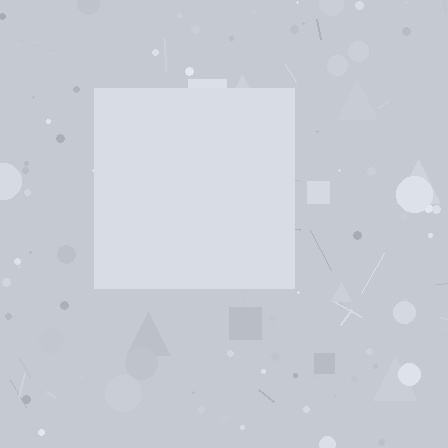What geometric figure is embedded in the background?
A square is embedded in the background.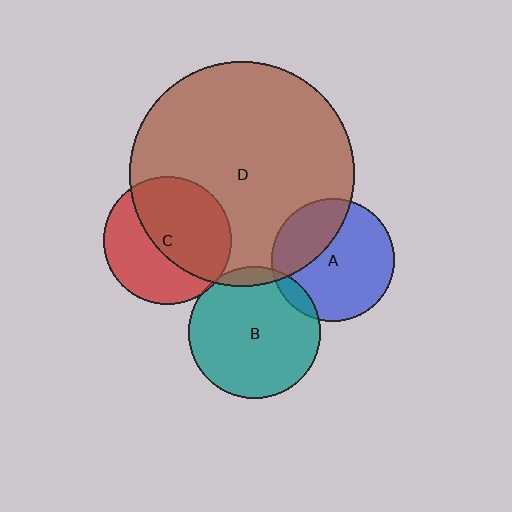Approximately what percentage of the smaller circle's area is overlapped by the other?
Approximately 55%.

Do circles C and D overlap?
Yes.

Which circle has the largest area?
Circle D (brown).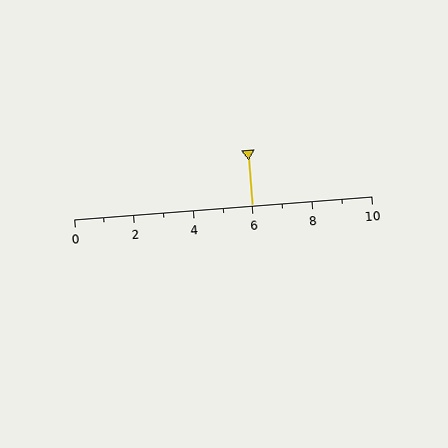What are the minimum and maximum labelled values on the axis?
The axis runs from 0 to 10.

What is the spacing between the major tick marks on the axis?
The major ticks are spaced 2 apart.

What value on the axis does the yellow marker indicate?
The marker indicates approximately 6.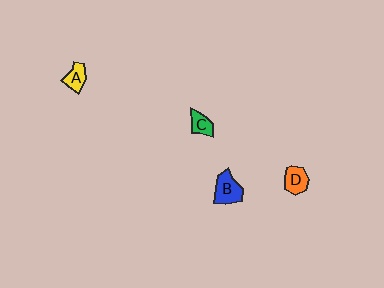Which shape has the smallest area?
Shape C (green).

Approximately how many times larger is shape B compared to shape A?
Approximately 1.6 times.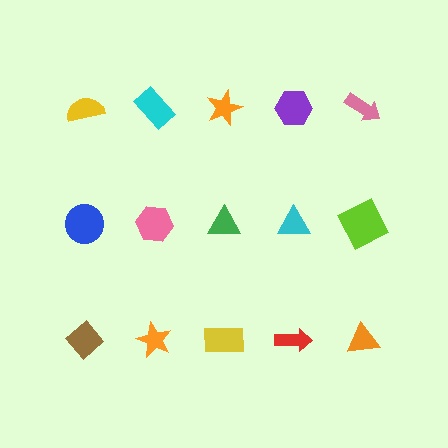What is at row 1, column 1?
A yellow semicircle.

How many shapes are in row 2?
5 shapes.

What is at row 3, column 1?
A brown diamond.